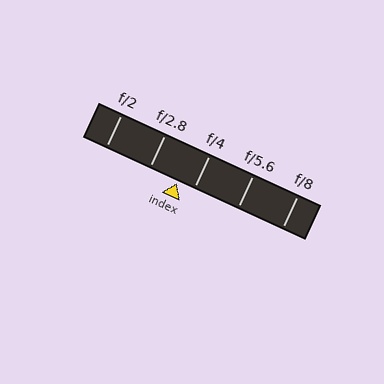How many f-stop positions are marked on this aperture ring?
There are 5 f-stop positions marked.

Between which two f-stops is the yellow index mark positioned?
The index mark is between f/2.8 and f/4.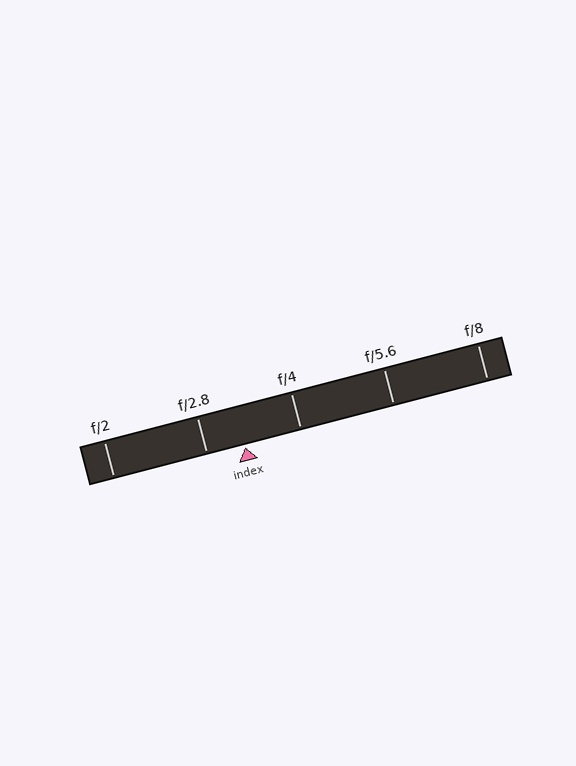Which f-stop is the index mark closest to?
The index mark is closest to f/2.8.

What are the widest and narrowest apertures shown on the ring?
The widest aperture shown is f/2 and the narrowest is f/8.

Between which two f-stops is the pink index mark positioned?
The index mark is between f/2.8 and f/4.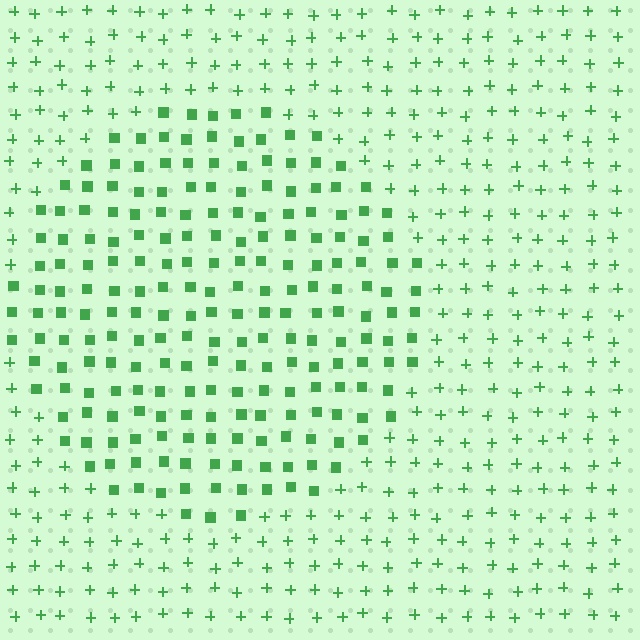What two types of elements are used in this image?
The image uses squares inside the circle region and plus signs outside it.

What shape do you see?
I see a circle.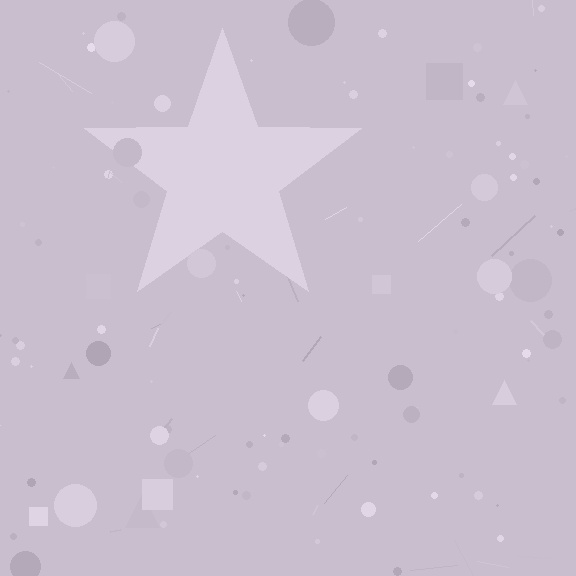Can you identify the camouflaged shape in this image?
The camouflaged shape is a star.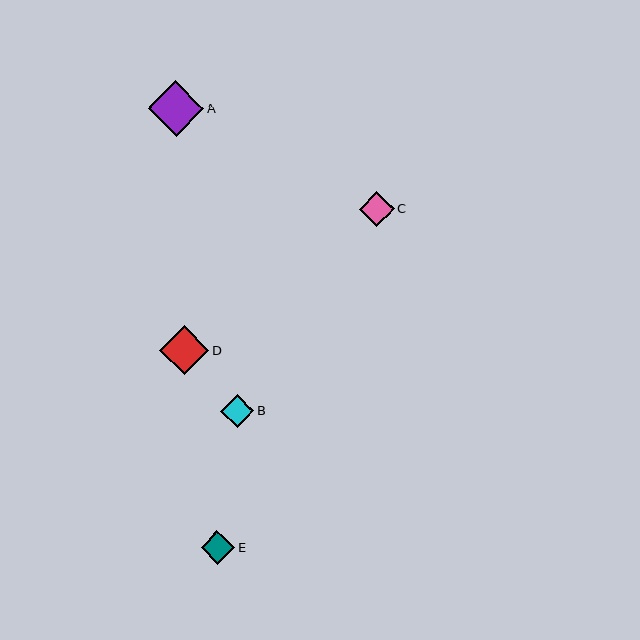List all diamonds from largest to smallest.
From largest to smallest: A, D, C, B, E.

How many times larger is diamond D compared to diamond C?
Diamond D is approximately 1.4 times the size of diamond C.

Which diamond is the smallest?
Diamond E is the smallest with a size of approximately 33 pixels.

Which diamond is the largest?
Diamond A is the largest with a size of approximately 56 pixels.